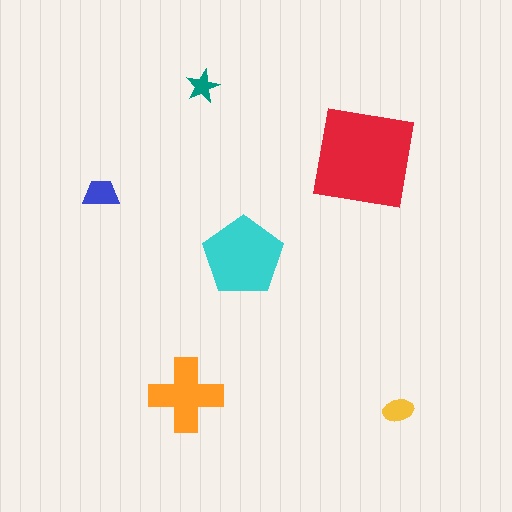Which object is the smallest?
The teal star.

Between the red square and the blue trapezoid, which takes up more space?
The red square.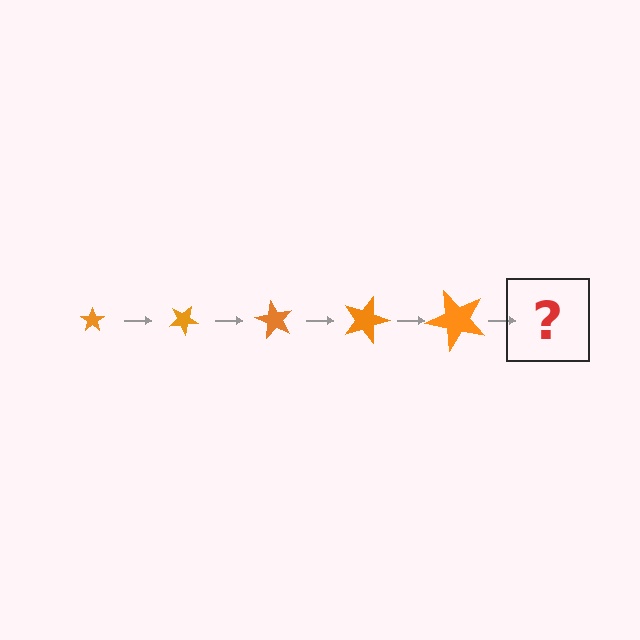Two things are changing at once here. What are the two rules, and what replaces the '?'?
The two rules are that the star grows larger each step and it rotates 30 degrees each step. The '?' should be a star, larger than the previous one and rotated 150 degrees from the start.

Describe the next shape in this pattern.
It should be a star, larger than the previous one and rotated 150 degrees from the start.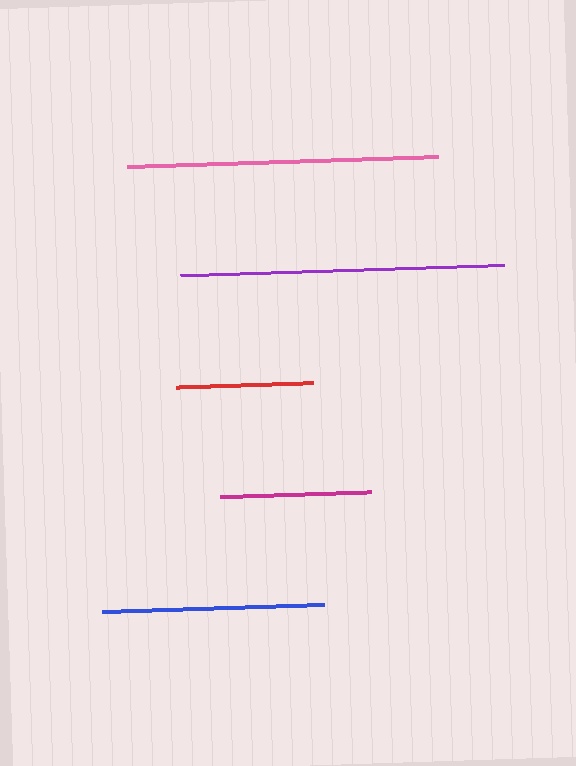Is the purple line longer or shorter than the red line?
The purple line is longer than the red line.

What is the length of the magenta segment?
The magenta segment is approximately 151 pixels long.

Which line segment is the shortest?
The red line is the shortest at approximately 137 pixels.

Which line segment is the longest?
The purple line is the longest at approximately 324 pixels.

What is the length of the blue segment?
The blue segment is approximately 222 pixels long.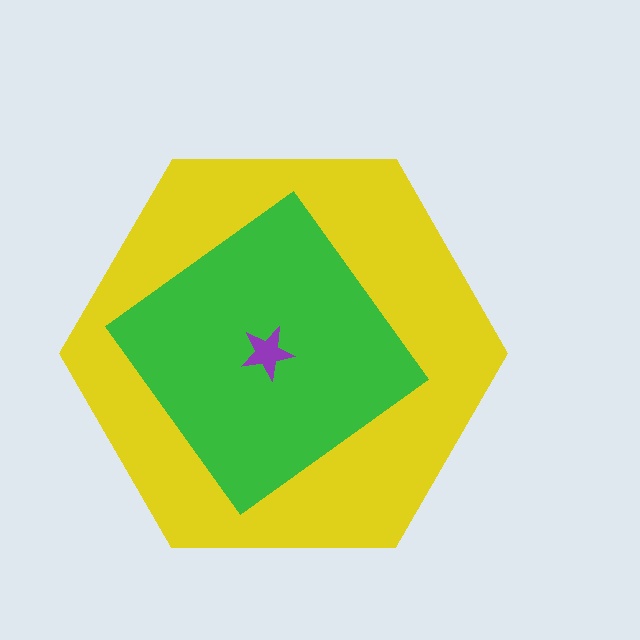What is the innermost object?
The purple star.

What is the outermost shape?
The yellow hexagon.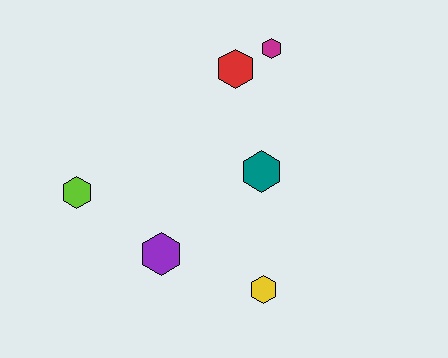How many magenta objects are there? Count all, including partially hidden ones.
There is 1 magenta object.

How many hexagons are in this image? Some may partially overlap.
There are 6 hexagons.